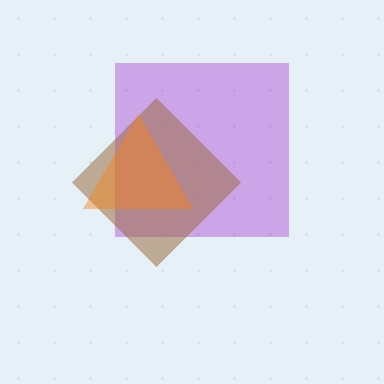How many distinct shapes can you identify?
There are 3 distinct shapes: a purple square, a brown diamond, an orange triangle.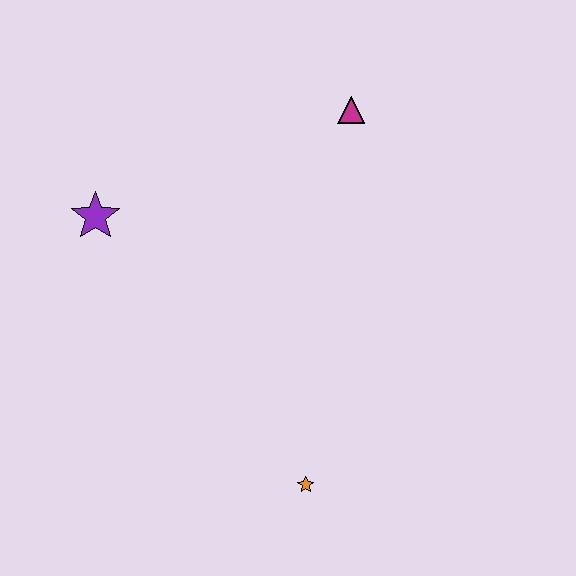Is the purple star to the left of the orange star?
Yes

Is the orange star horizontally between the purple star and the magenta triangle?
Yes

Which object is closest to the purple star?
The magenta triangle is closest to the purple star.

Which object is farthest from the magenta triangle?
The orange star is farthest from the magenta triangle.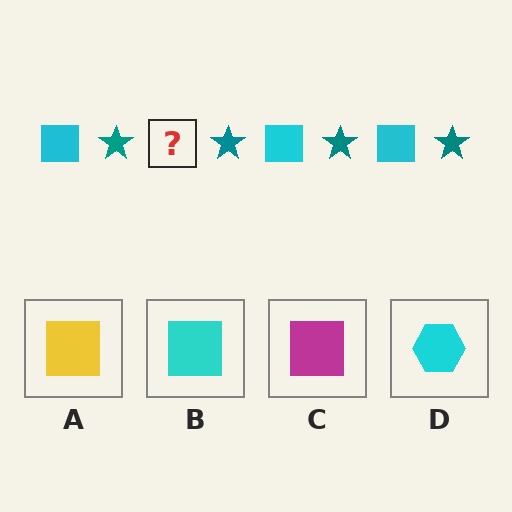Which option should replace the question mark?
Option B.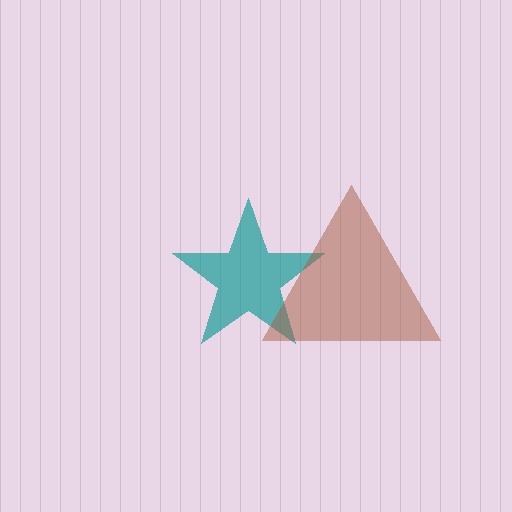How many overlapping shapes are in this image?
There are 2 overlapping shapes in the image.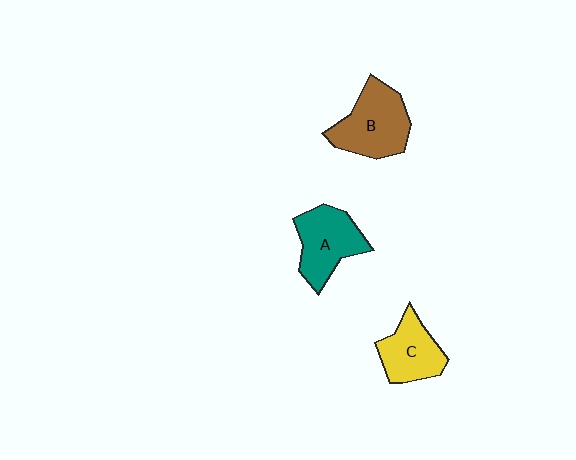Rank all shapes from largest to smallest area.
From largest to smallest: B (brown), A (teal), C (yellow).